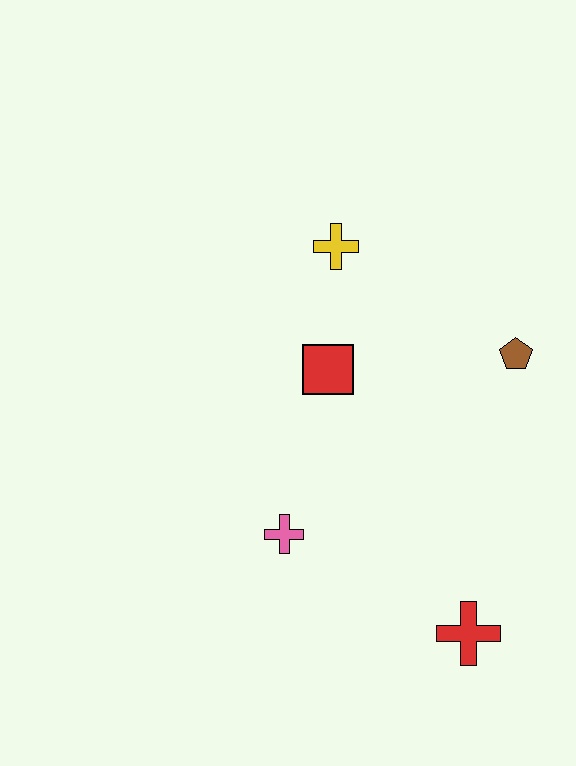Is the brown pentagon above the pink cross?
Yes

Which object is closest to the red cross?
The pink cross is closest to the red cross.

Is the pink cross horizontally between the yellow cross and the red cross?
No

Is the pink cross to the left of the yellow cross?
Yes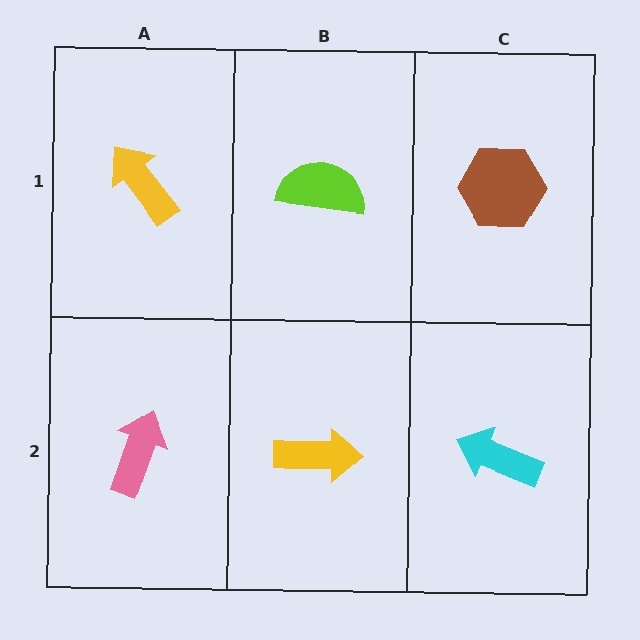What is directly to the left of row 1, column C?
A lime semicircle.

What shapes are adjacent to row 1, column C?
A cyan arrow (row 2, column C), a lime semicircle (row 1, column B).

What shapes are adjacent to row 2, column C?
A brown hexagon (row 1, column C), a yellow arrow (row 2, column B).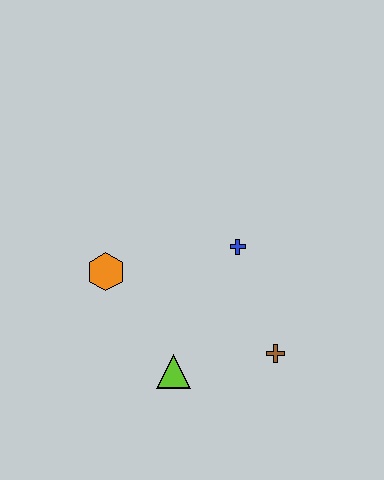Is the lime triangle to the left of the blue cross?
Yes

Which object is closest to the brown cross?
The lime triangle is closest to the brown cross.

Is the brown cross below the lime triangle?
No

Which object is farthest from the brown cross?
The orange hexagon is farthest from the brown cross.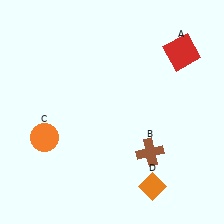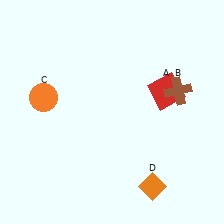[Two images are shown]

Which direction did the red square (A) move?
The red square (A) moved down.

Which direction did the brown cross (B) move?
The brown cross (B) moved up.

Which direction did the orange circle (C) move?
The orange circle (C) moved up.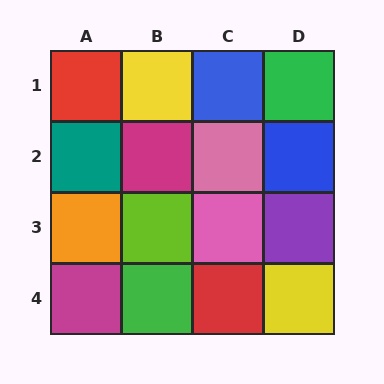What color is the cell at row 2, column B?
Magenta.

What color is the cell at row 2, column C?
Pink.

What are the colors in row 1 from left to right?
Red, yellow, blue, green.